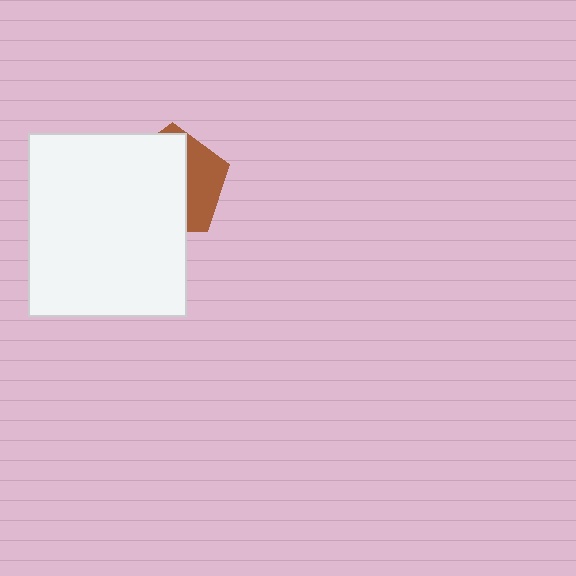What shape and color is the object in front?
The object in front is a white rectangle.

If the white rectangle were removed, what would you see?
You would see the complete brown pentagon.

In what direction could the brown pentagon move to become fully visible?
The brown pentagon could move right. That would shift it out from behind the white rectangle entirely.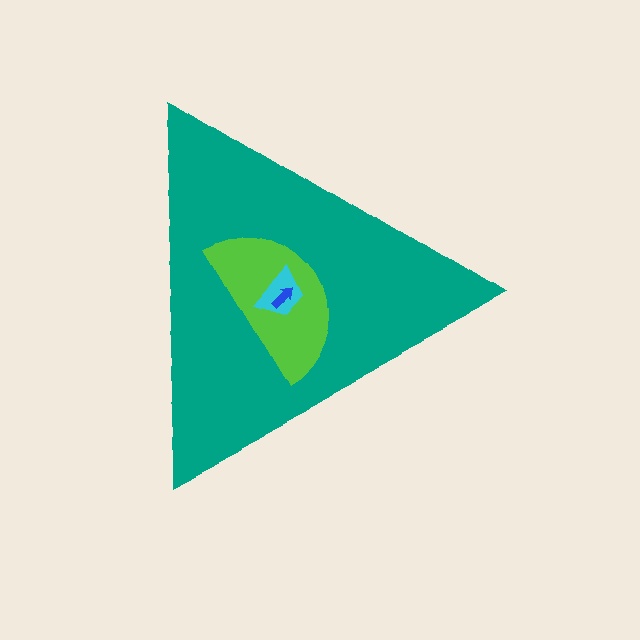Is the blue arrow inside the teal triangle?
Yes.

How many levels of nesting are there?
4.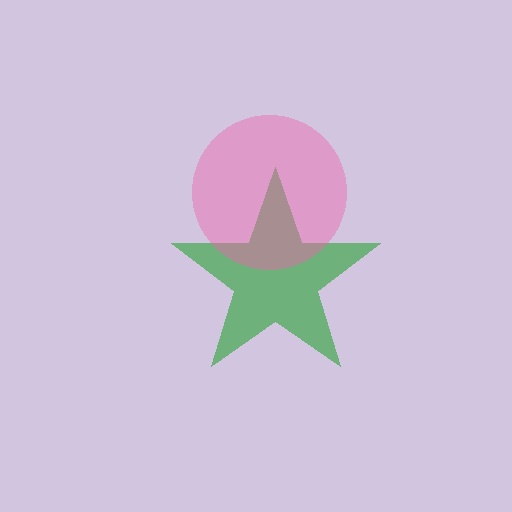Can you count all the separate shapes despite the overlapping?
Yes, there are 2 separate shapes.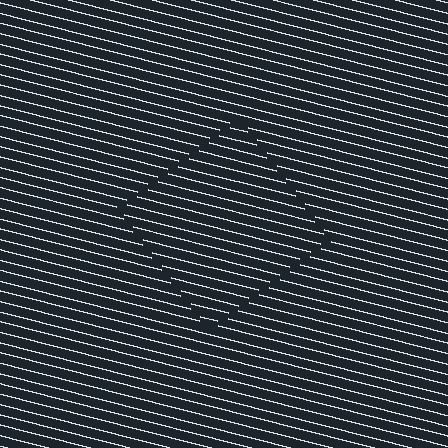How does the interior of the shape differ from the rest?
The interior of the shape contains the same grating, shifted by half a period — the contour is defined by the phase discontinuity where line-ends from the inner and outer gratings abut.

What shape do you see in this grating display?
An illusory square. The interior of the shape contains the same grating, shifted by half a period — the contour is defined by the phase discontinuity where line-ends from the inner and outer gratings abut.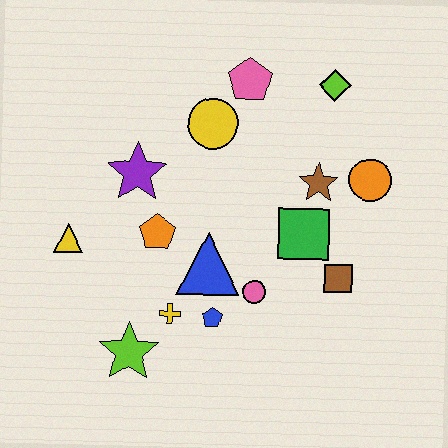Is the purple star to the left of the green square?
Yes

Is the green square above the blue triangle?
Yes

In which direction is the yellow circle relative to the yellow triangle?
The yellow circle is to the right of the yellow triangle.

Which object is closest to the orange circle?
The brown star is closest to the orange circle.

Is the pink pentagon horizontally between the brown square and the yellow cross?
Yes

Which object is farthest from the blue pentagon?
The lime diamond is farthest from the blue pentagon.